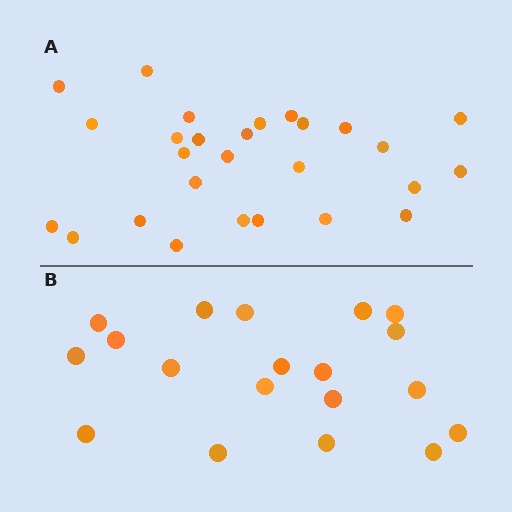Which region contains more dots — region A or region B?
Region A (the top region) has more dots.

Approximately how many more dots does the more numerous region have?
Region A has roughly 8 or so more dots than region B.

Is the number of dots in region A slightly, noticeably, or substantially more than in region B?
Region A has noticeably more, but not dramatically so. The ratio is roughly 1.4 to 1.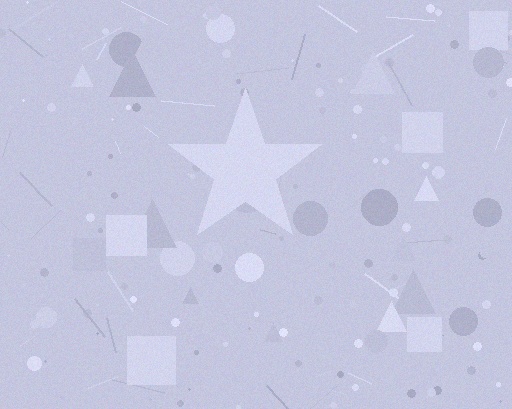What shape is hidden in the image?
A star is hidden in the image.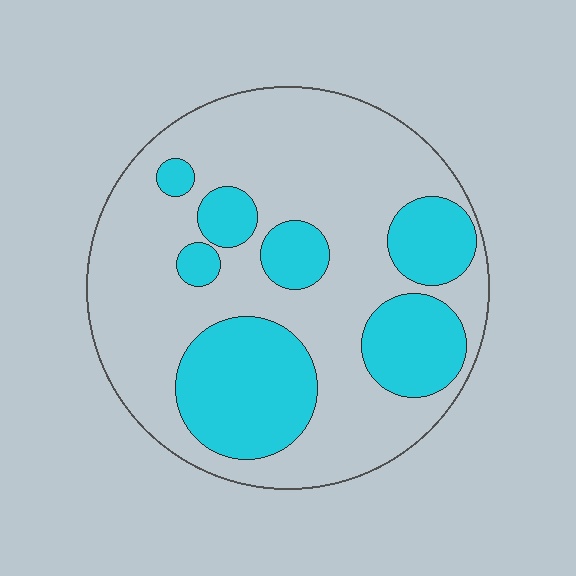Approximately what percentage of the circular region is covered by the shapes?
Approximately 30%.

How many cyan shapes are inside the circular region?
7.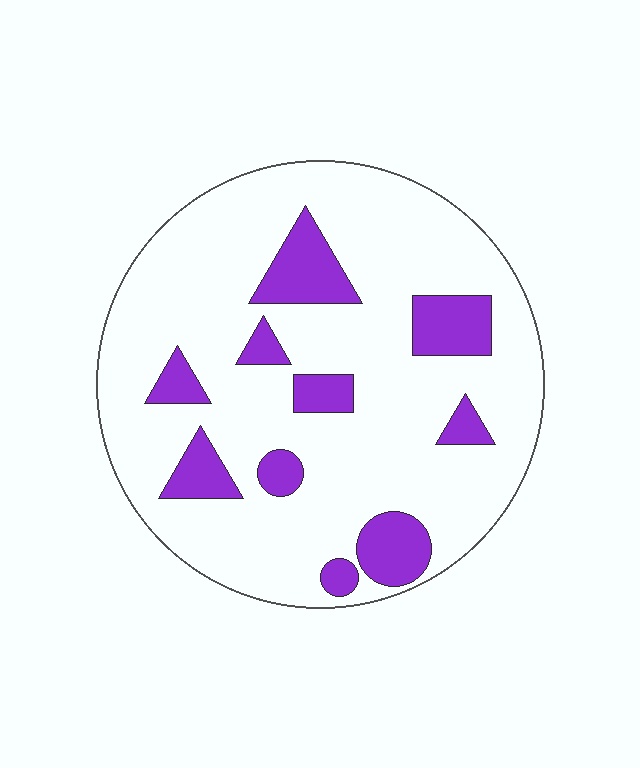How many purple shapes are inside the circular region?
10.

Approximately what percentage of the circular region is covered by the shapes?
Approximately 20%.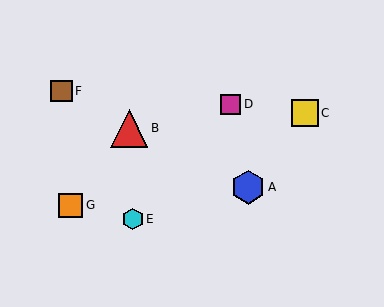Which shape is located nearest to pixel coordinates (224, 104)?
The magenta square (labeled D) at (231, 104) is nearest to that location.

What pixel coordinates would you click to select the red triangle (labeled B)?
Click at (129, 128) to select the red triangle B.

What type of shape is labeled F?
Shape F is a brown square.